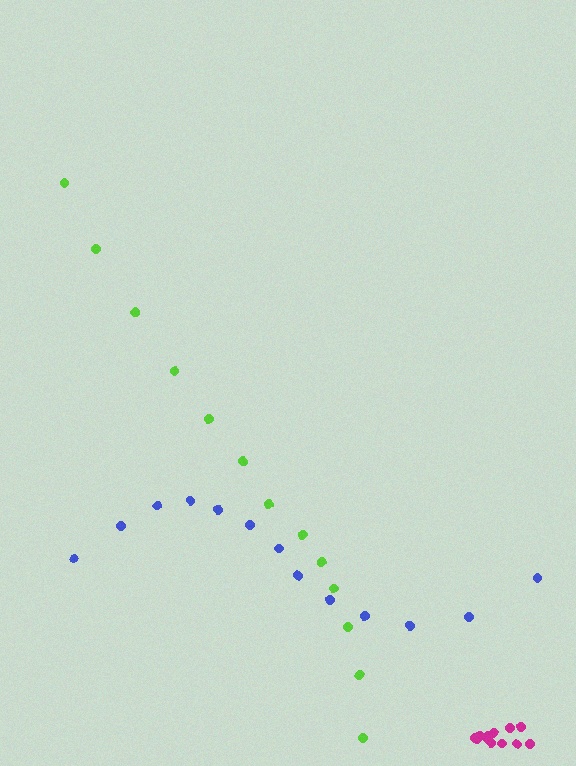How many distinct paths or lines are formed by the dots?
There are 3 distinct paths.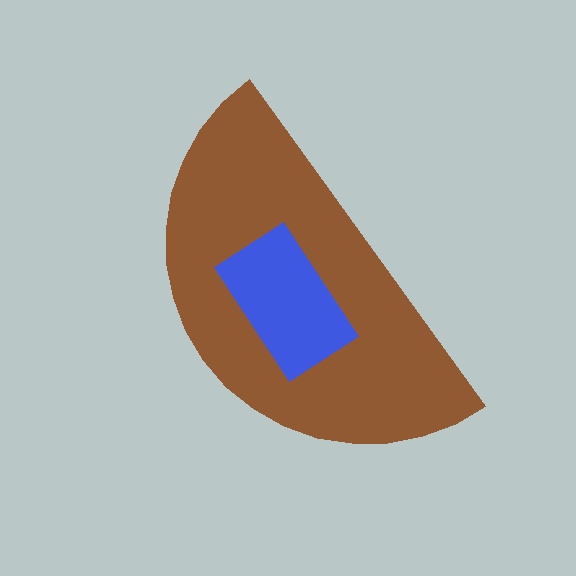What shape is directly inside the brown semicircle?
The blue rectangle.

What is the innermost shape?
The blue rectangle.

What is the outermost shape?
The brown semicircle.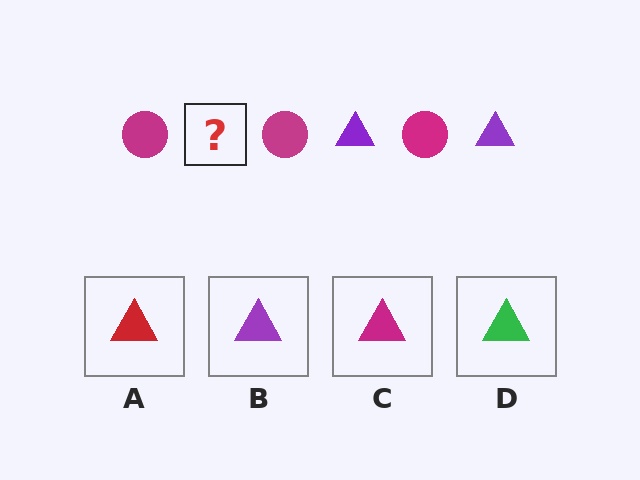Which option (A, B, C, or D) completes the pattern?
B.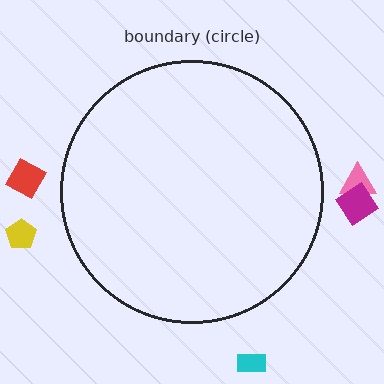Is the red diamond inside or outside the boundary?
Outside.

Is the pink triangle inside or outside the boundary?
Outside.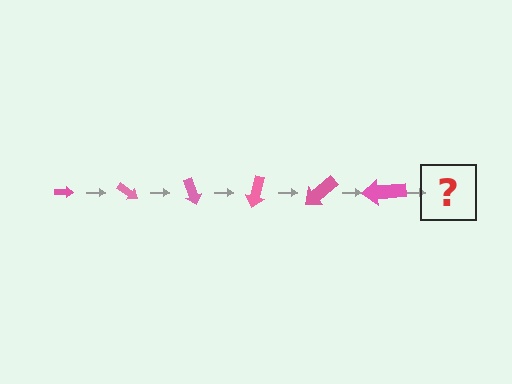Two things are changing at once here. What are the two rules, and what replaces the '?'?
The two rules are that the arrow grows larger each step and it rotates 35 degrees each step. The '?' should be an arrow, larger than the previous one and rotated 210 degrees from the start.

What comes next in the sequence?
The next element should be an arrow, larger than the previous one and rotated 210 degrees from the start.